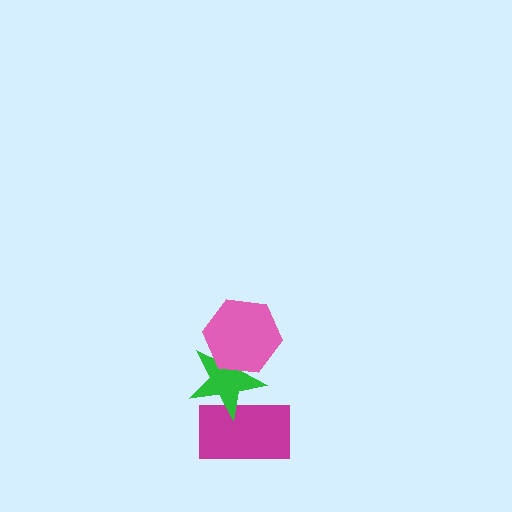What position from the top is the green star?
The green star is 2nd from the top.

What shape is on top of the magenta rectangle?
The green star is on top of the magenta rectangle.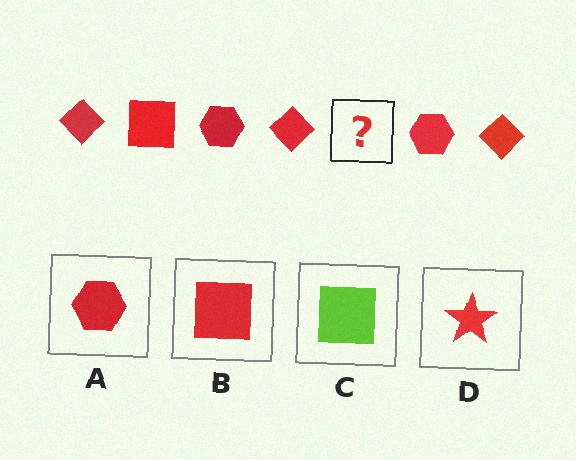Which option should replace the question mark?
Option B.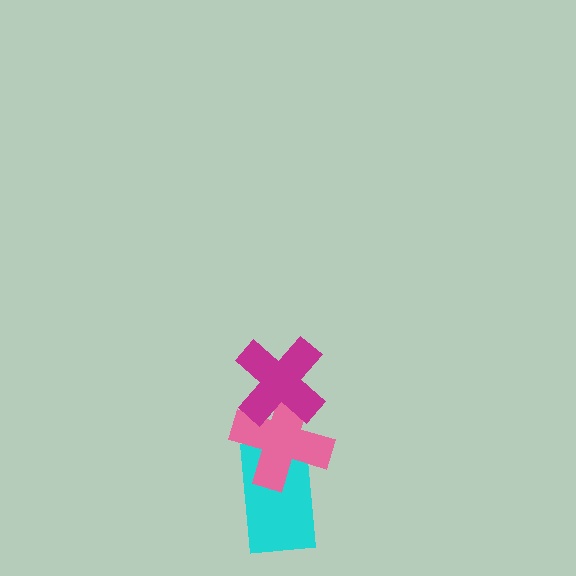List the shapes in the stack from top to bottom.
From top to bottom: the magenta cross, the pink cross, the cyan rectangle.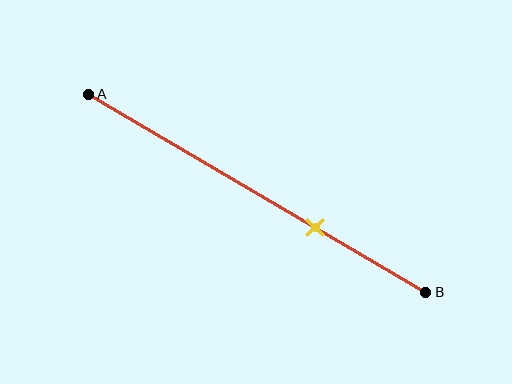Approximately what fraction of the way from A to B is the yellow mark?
The yellow mark is approximately 65% of the way from A to B.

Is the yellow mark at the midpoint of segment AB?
No, the mark is at about 65% from A, not at the 50% midpoint.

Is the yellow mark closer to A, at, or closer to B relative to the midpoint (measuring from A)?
The yellow mark is closer to point B than the midpoint of segment AB.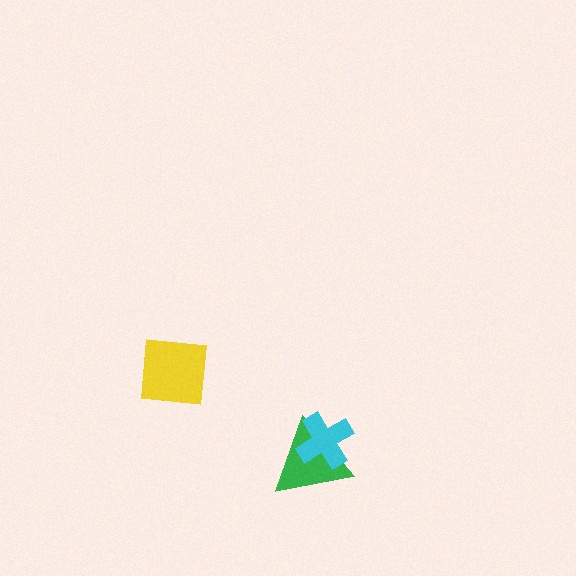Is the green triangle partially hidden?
Yes, it is partially covered by another shape.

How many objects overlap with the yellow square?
0 objects overlap with the yellow square.